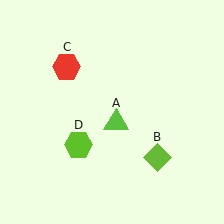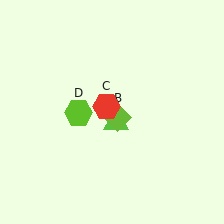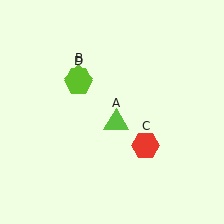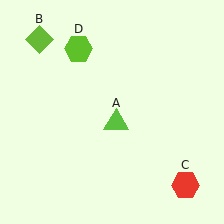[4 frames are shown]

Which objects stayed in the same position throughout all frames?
Lime triangle (object A) remained stationary.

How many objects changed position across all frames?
3 objects changed position: lime diamond (object B), red hexagon (object C), lime hexagon (object D).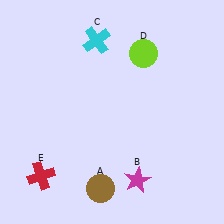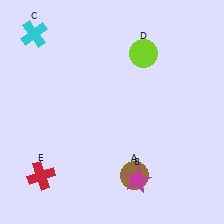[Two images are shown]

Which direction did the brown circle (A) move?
The brown circle (A) moved right.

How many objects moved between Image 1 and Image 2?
2 objects moved between the two images.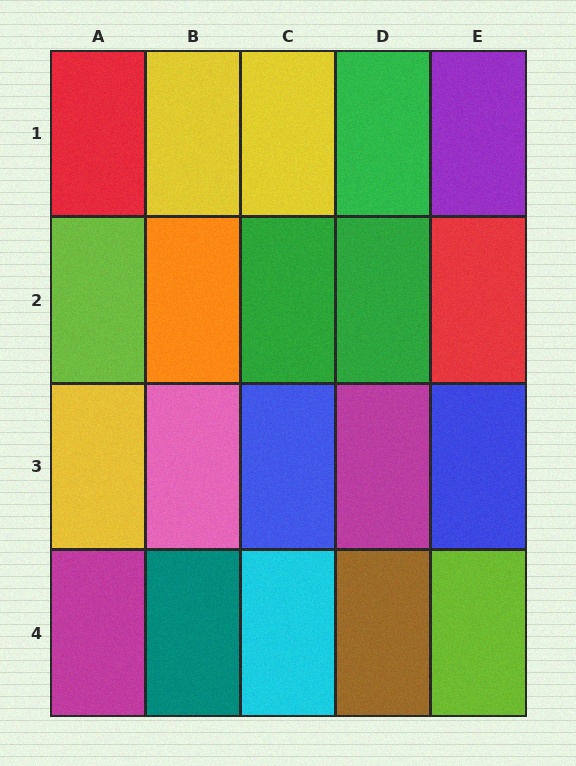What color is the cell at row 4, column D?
Brown.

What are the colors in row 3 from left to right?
Yellow, pink, blue, magenta, blue.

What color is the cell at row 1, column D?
Green.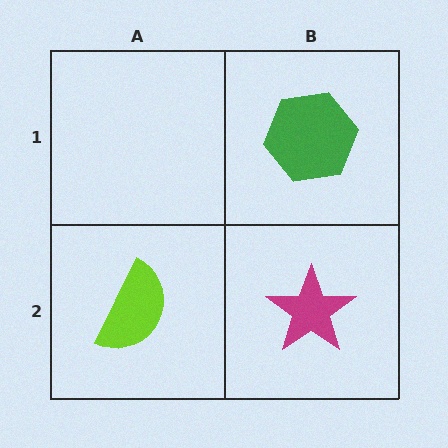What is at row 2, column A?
A lime semicircle.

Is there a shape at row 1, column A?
No, that cell is empty.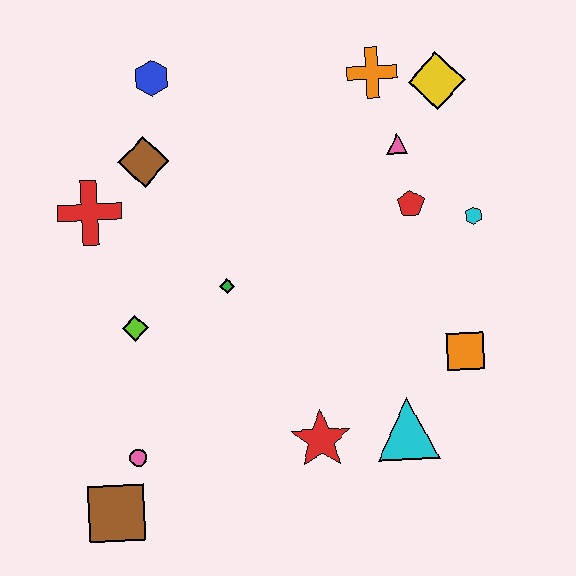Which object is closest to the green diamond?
The lime diamond is closest to the green diamond.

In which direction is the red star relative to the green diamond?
The red star is below the green diamond.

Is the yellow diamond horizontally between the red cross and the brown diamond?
No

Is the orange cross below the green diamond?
No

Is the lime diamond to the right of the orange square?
No